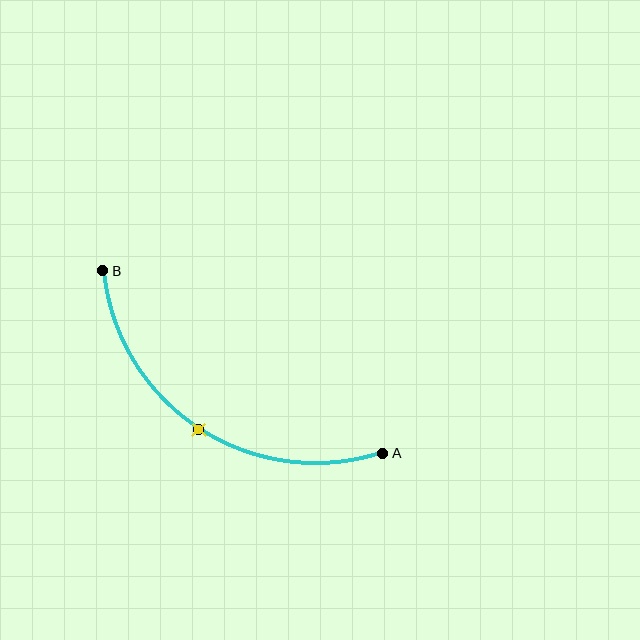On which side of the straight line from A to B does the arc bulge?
The arc bulges below the straight line connecting A and B.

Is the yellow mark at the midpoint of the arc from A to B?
Yes. The yellow mark lies on the arc at equal arc-length from both A and B — it is the arc midpoint.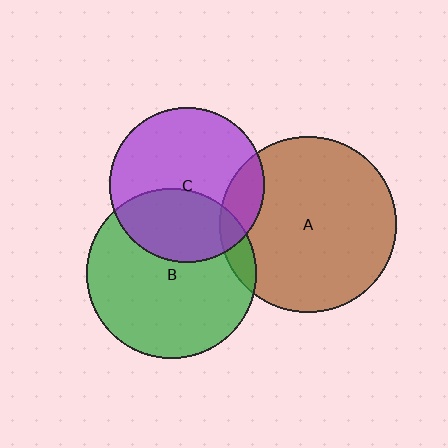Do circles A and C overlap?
Yes.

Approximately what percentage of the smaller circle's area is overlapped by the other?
Approximately 15%.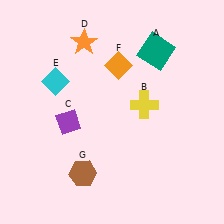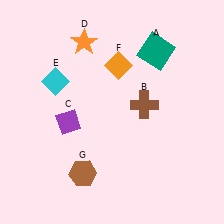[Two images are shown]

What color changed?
The cross (B) changed from yellow in Image 1 to brown in Image 2.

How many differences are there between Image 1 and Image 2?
There is 1 difference between the two images.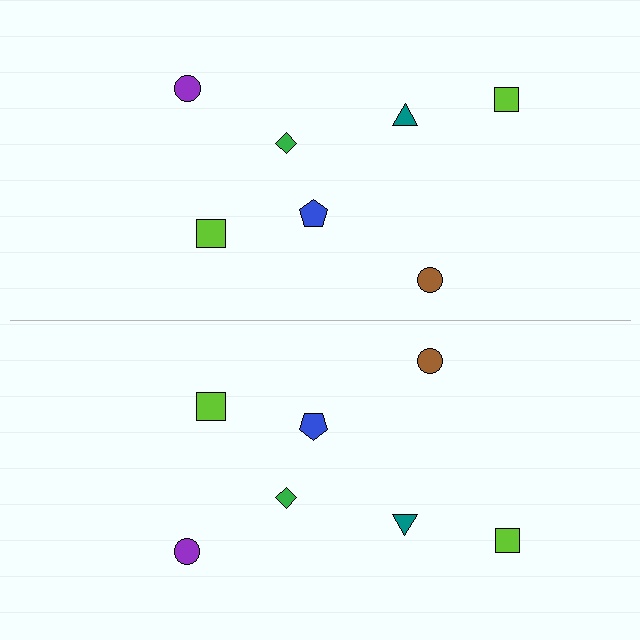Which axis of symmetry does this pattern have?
The pattern has a horizontal axis of symmetry running through the center of the image.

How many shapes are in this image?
There are 14 shapes in this image.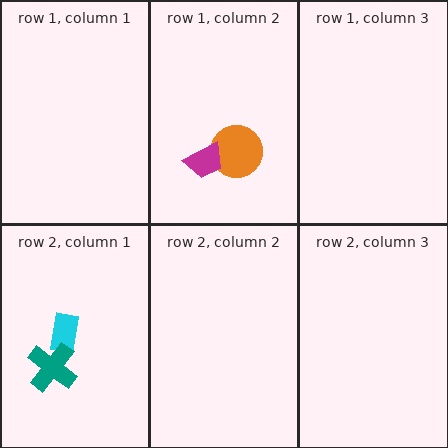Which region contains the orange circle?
The row 1, column 2 region.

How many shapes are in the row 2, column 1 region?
2.